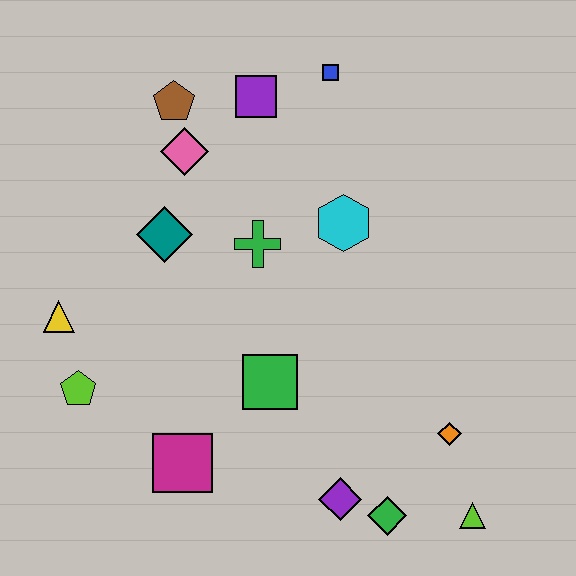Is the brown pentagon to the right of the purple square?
No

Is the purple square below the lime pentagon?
No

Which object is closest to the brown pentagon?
The pink diamond is closest to the brown pentagon.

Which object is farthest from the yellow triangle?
The lime triangle is farthest from the yellow triangle.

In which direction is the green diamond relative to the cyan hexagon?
The green diamond is below the cyan hexagon.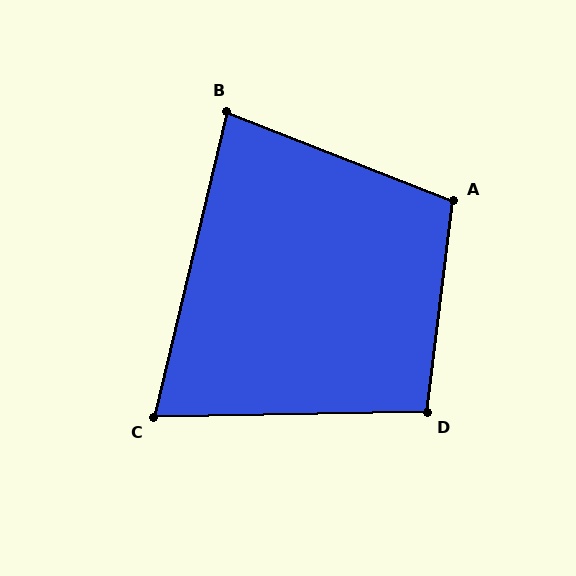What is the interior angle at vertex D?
Approximately 98 degrees (obtuse).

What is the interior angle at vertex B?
Approximately 82 degrees (acute).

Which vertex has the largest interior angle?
A, at approximately 104 degrees.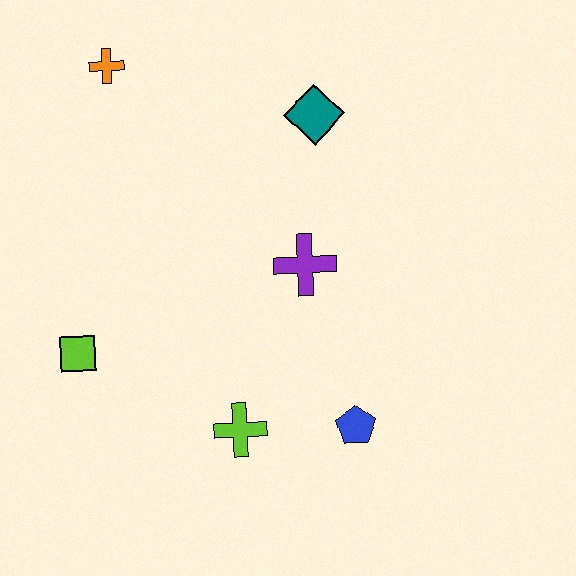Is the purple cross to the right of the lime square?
Yes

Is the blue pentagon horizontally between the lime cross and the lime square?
No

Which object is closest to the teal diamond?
The purple cross is closest to the teal diamond.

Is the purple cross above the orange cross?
No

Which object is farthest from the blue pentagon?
The orange cross is farthest from the blue pentagon.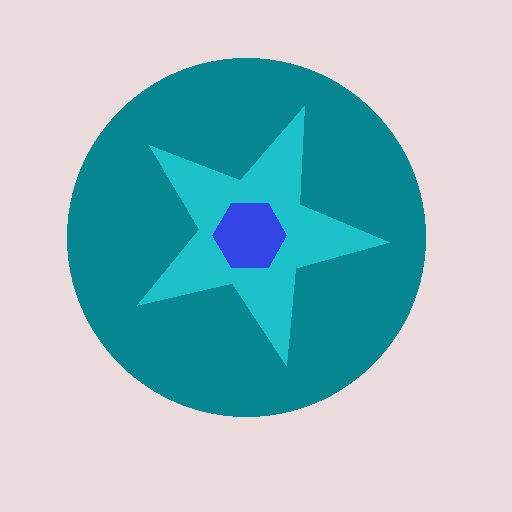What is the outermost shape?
The teal circle.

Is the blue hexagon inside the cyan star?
Yes.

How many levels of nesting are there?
3.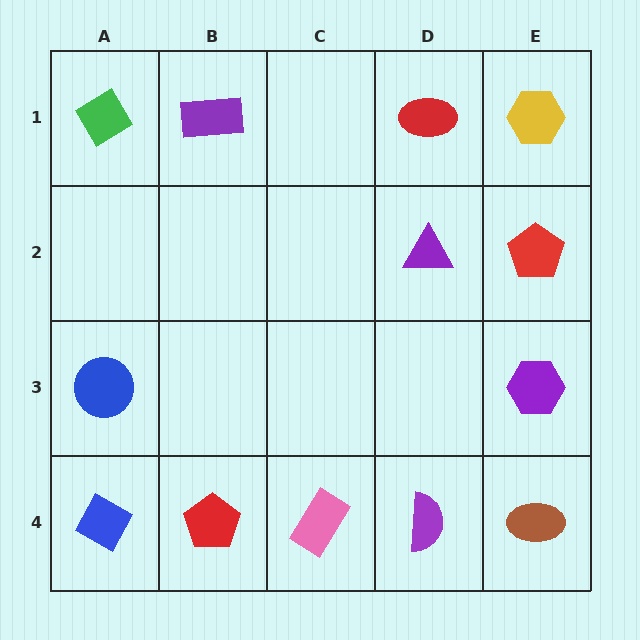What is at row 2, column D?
A purple triangle.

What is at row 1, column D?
A red ellipse.